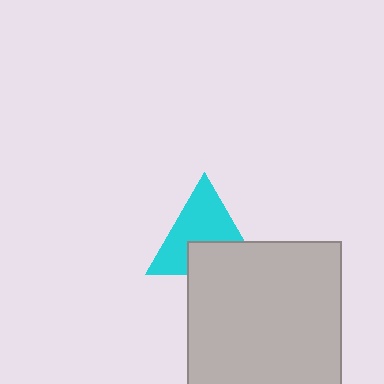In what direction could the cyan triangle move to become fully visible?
The cyan triangle could move up. That would shift it out from behind the light gray square entirely.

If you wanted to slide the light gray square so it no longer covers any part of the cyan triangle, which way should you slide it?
Slide it down — that is the most direct way to separate the two shapes.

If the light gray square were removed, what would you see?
You would see the complete cyan triangle.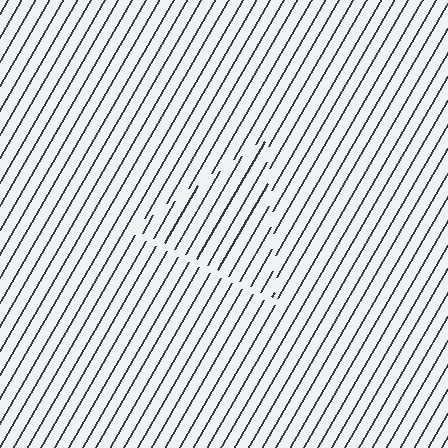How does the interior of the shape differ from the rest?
The interior of the shape contains the same grating, shifted by half a period — the contour is defined by the phase discontinuity where line-ends from the inner and outer gratings abut.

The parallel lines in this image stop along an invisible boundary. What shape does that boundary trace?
An illusory triangle. The interior of the shape contains the same grating, shifted by half a period — the contour is defined by the phase discontinuity where line-ends from the inner and outer gratings abut.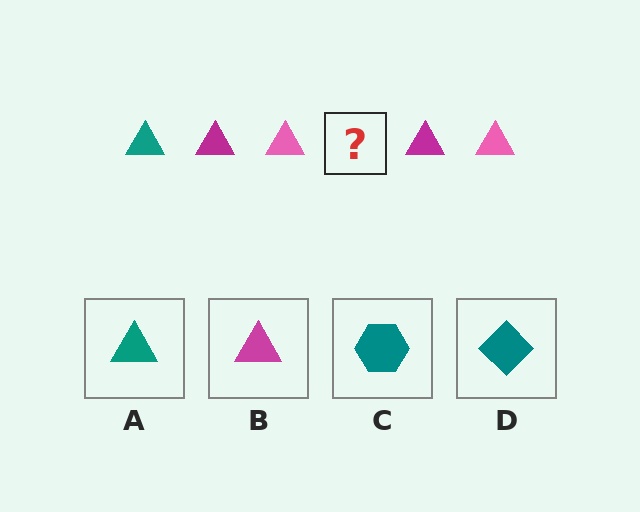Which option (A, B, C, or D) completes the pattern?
A.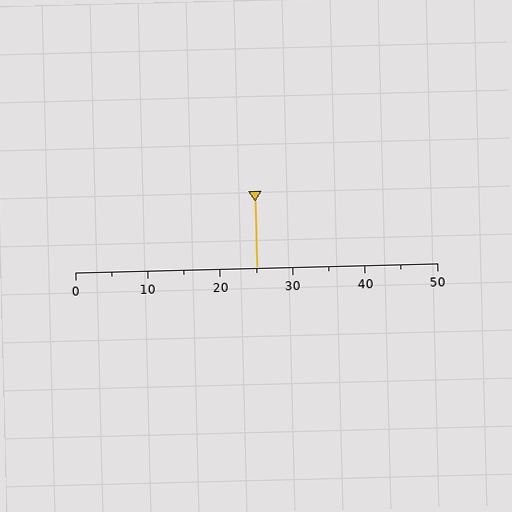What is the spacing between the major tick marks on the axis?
The major ticks are spaced 10 apart.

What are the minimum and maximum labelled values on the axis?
The axis runs from 0 to 50.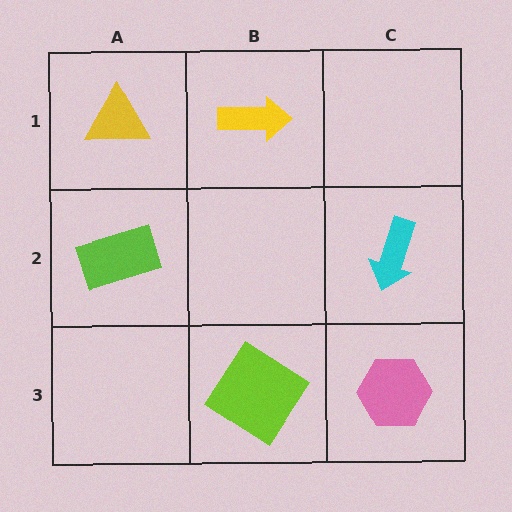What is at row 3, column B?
A lime diamond.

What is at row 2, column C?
A cyan arrow.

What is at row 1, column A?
A yellow triangle.